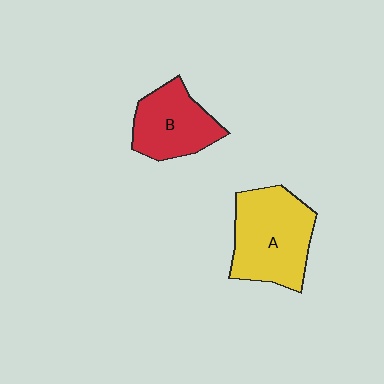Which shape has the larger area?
Shape A (yellow).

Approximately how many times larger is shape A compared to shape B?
Approximately 1.4 times.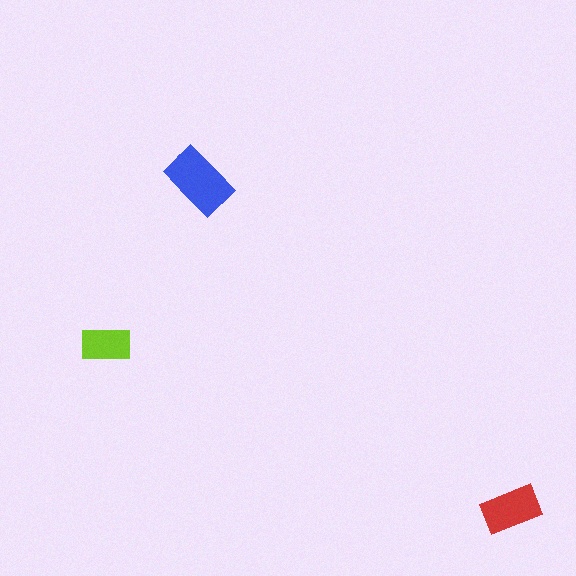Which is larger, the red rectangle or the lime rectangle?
The red one.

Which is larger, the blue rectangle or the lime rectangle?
The blue one.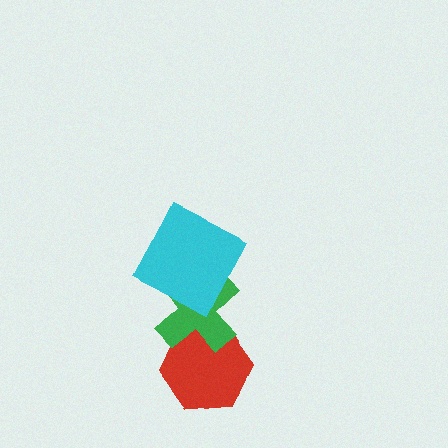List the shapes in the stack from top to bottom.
From top to bottom: the cyan square, the green cross, the red hexagon.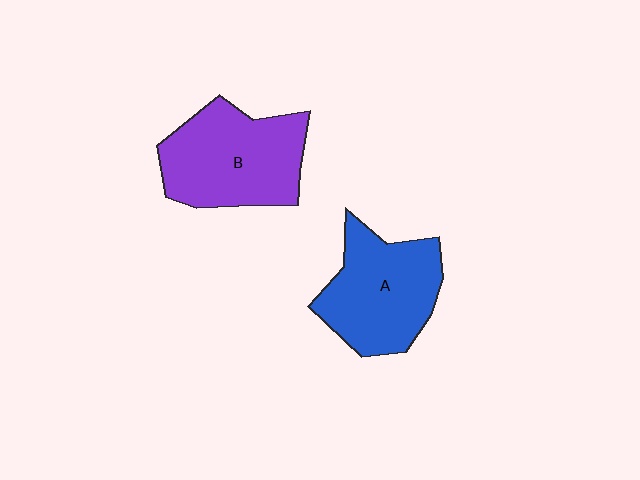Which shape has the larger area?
Shape B (purple).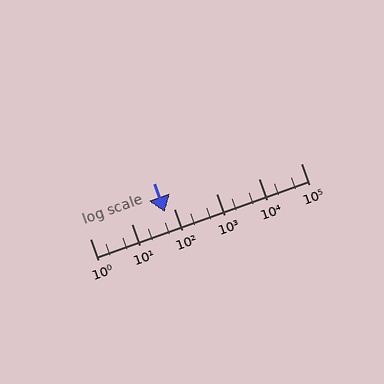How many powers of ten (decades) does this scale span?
The scale spans 5 decades, from 1 to 100000.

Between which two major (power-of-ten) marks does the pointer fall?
The pointer is between 10 and 100.